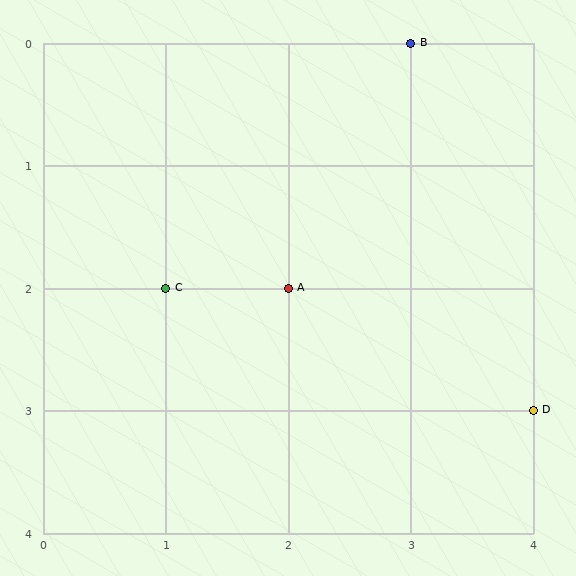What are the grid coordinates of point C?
Point C is at grid coordinates (1, 2).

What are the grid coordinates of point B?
Point B is at grid coordinates (3, 0).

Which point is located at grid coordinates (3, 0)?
Point B is at (3, 0).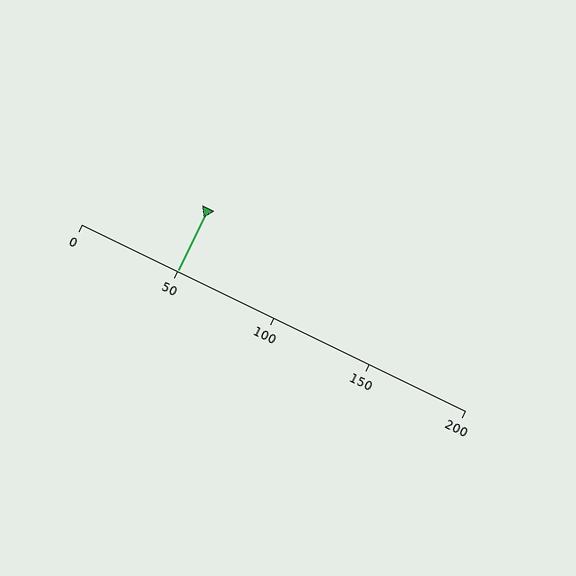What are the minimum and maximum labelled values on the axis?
The axis runs from 0 to 200.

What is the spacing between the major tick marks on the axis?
The major ticks are spaced 50 apart.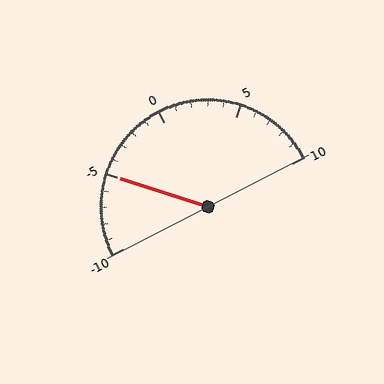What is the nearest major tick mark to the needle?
The nearest major tick mark is -5.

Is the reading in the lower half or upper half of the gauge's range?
The reading is in the lower half of the range (-10 to 10).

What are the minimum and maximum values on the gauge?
The gauge ranges from -10 to 10.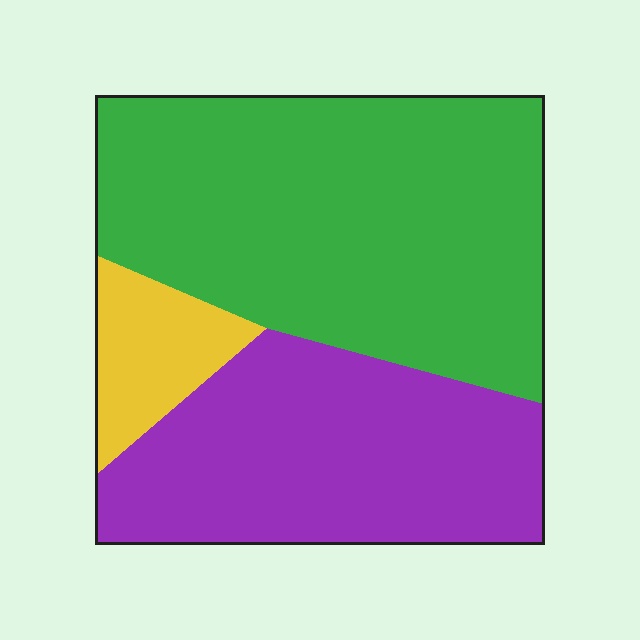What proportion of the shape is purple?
Purple covers around 35% of the shape.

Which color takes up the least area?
Yellow, at roughly 10%.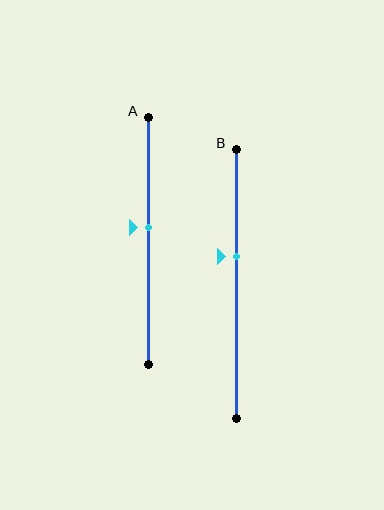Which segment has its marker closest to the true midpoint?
Segment A has its marker closest to the true midpoint.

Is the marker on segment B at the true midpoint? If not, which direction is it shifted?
No, the marker on segment B is shifted upward by about 10% of the segment length.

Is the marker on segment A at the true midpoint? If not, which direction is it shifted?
No, the marker on segment A is shifted upward by about 6% of the segment length.